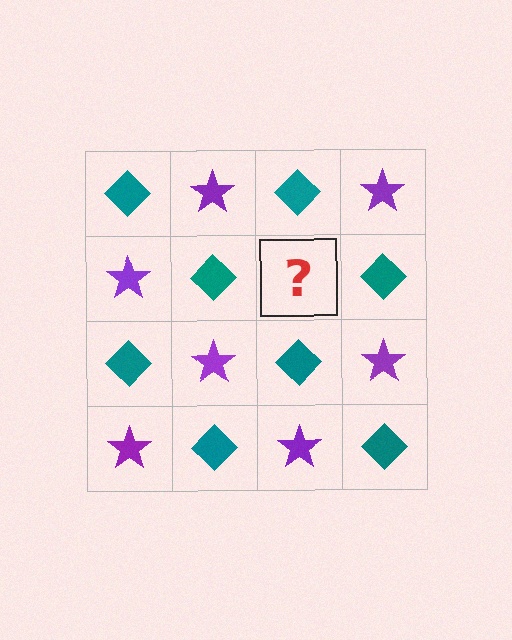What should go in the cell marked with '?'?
The missing cell should contain a purple star.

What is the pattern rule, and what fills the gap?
The rule is that it alternates teal diamond and purple star in a checkerboard pattern. The gap should be filled with a purple star.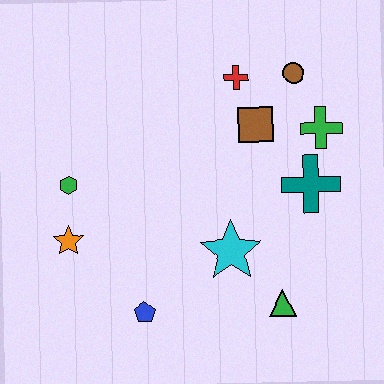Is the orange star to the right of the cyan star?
No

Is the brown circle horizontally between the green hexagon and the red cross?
No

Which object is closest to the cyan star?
The green triangle is closest to the cyan star.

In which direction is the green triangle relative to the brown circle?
The green triangle is below the brown circle.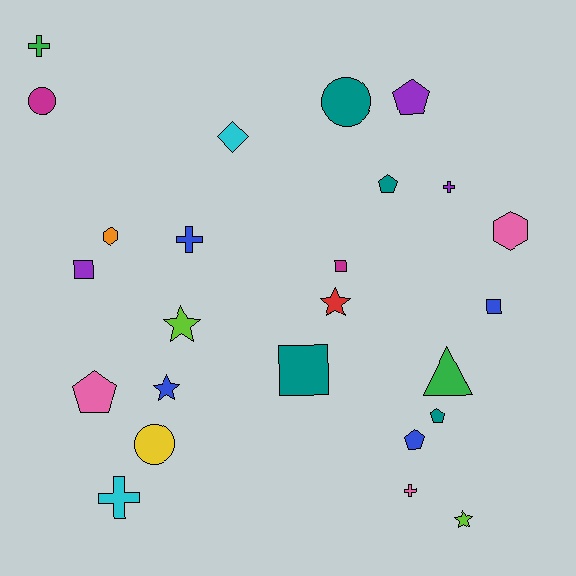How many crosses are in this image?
There are 5 crosses.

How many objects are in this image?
There are 25 objects.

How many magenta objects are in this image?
There are 2 magenta objects.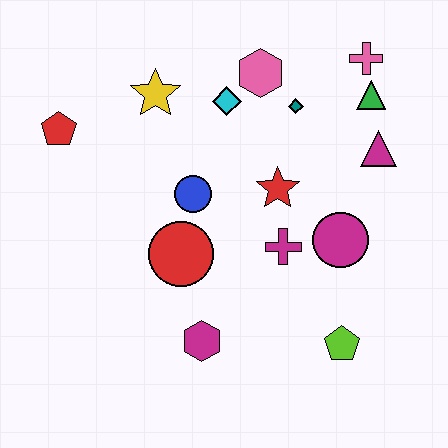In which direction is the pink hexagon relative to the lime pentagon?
The pink hexagon is above the lime pentagon.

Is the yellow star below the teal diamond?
No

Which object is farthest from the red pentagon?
The lime pentagon is farthest from the red pentagon.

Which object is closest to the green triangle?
The pink cross is closest to the green triangle.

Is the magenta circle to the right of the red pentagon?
Yes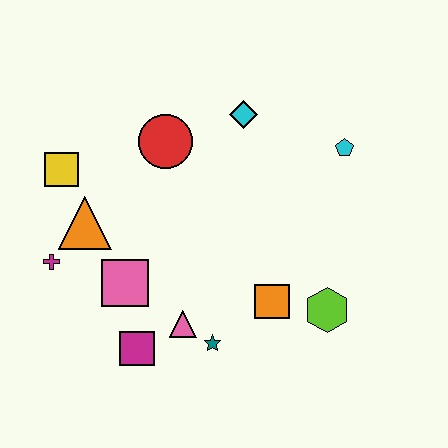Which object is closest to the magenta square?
The pink triangle is closest to the magenta square.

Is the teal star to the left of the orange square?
Yes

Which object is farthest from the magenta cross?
The cyan pentagon is farthest from the magenta cross.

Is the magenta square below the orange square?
Yes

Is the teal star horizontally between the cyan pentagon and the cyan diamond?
No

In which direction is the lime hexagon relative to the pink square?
The lime hexagon is to the right of the pink square.